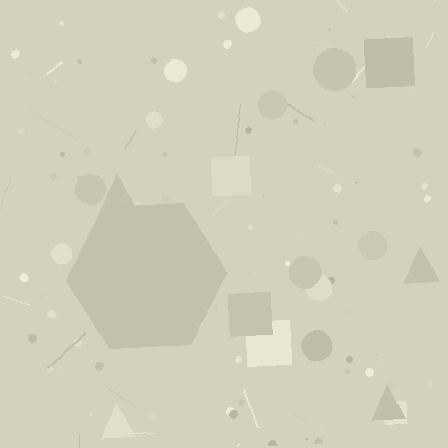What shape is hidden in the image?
A hexagon is hidden in the image.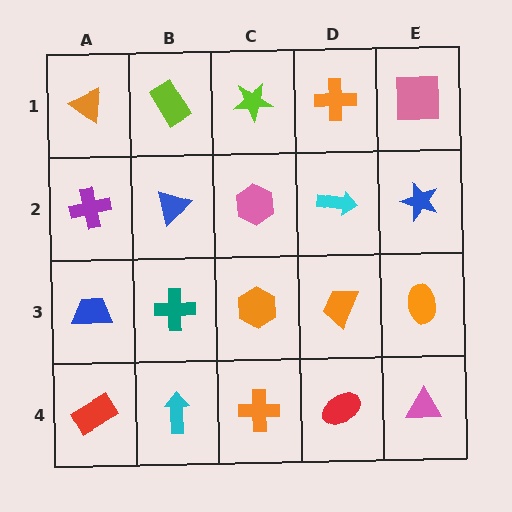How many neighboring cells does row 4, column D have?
3.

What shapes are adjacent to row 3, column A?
A purple cross (row 2, column A), a red rectangle (row 4, column A), a teal cross (row 3, column B).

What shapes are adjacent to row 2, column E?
A pink square (row 1, column E), an orange ellipse (row 3, column E), a cyan arrow (row 2, column D).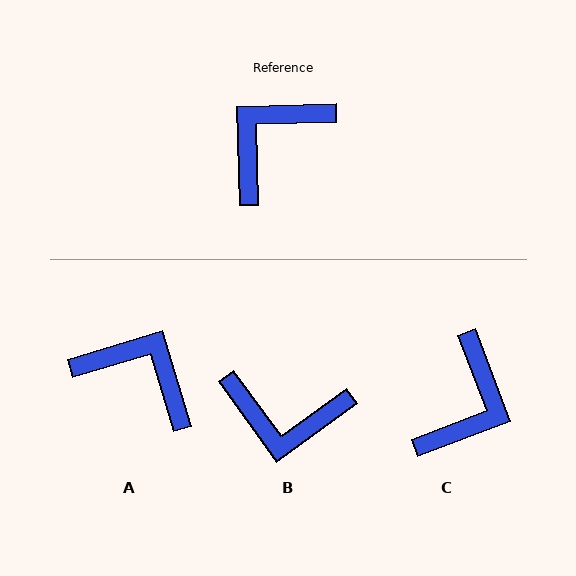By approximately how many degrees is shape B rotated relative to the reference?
Approximately 124 degrees counter-clockwise.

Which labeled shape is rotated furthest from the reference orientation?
C, about 161 degrees away.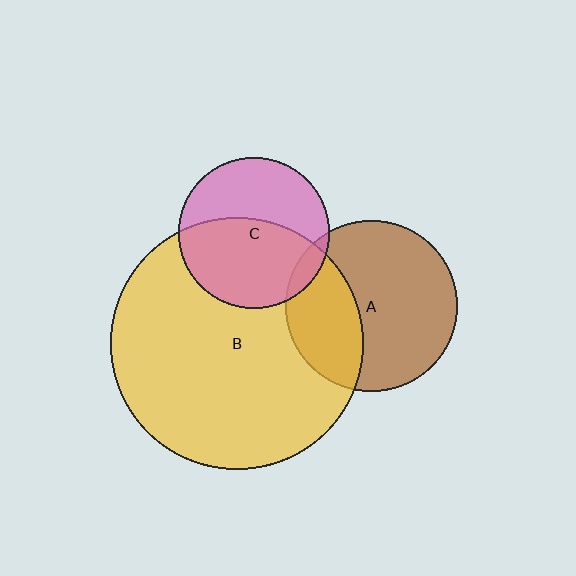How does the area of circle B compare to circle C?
Approximately 2.8 times.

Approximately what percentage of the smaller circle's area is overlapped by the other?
Approximately 5%.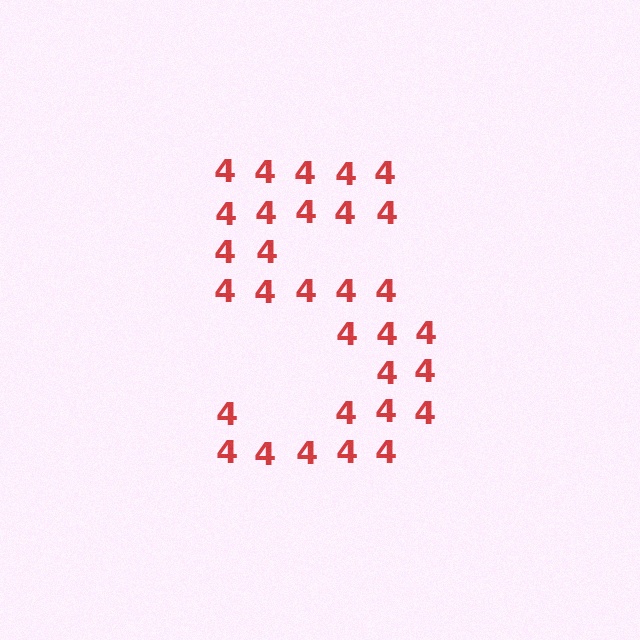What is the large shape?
The large shape is the digit 5.